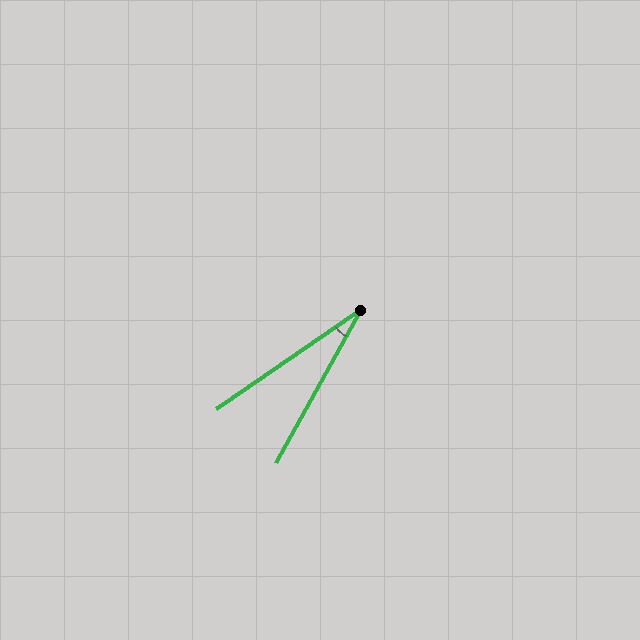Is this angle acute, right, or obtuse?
It is acute.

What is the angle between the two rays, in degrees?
Approximately 27 degrees.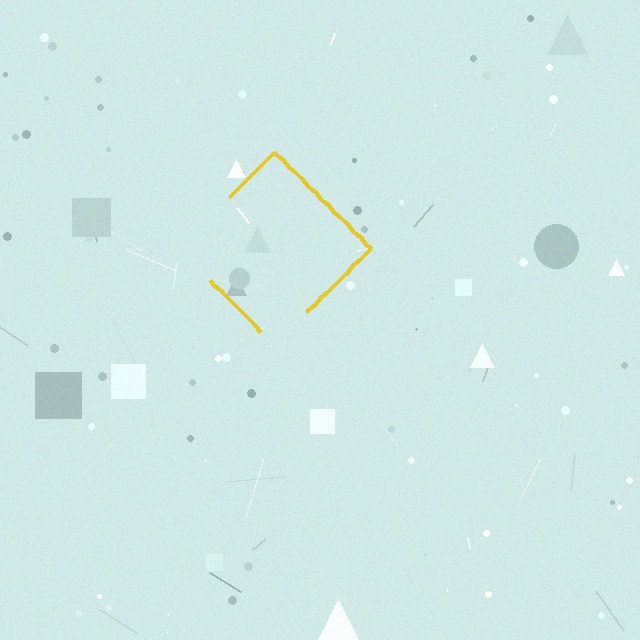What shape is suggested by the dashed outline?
The dashed outline suggests a diamond.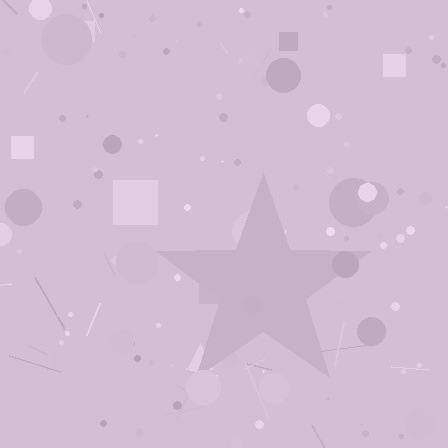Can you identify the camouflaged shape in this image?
The camouflaged shape is a star.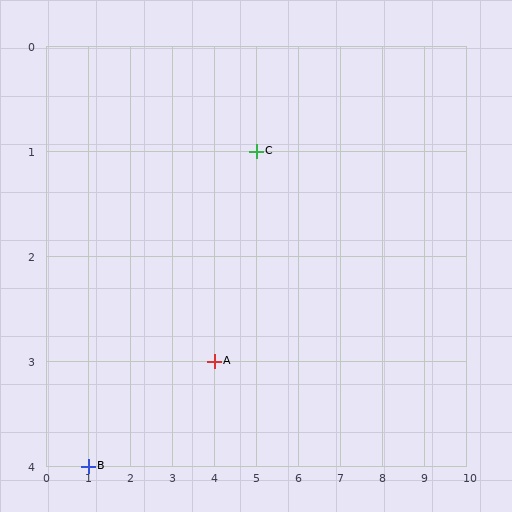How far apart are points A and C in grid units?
Points A and C are 1 column and 2 rows apart (about 2.2 grid units diagonally).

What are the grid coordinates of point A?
Point A is at grid coordinates (4, 3).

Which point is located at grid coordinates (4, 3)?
Point A is at (4, 3).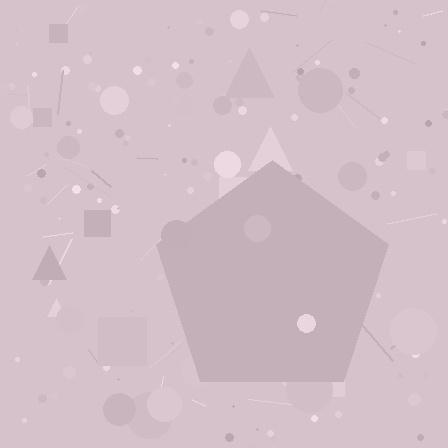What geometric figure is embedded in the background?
A pentagon is embedded in the background.